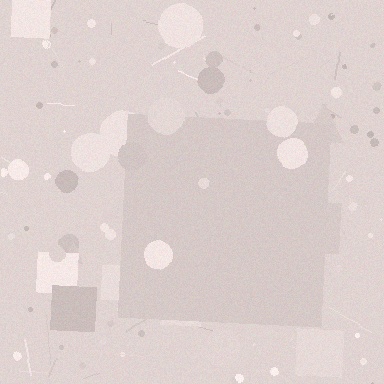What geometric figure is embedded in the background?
A square is embedded in the background.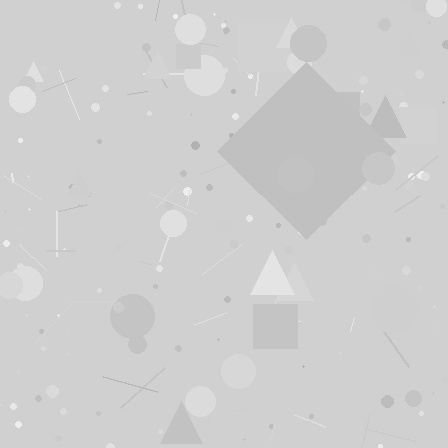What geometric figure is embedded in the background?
A diamond is embedded in the background.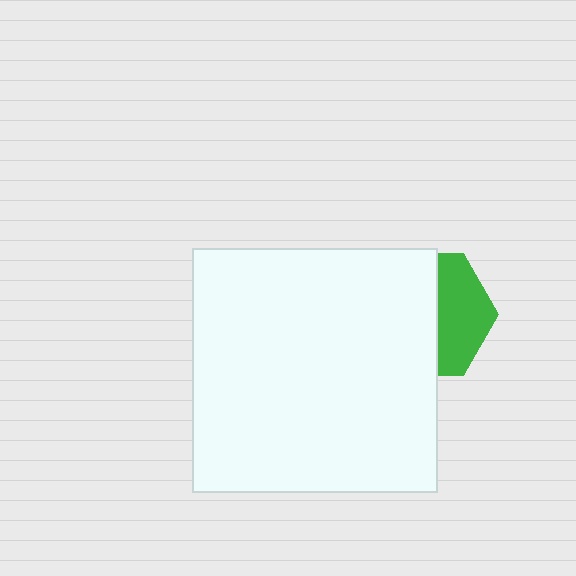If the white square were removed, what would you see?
You would see the complete green hexagon.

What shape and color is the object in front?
The object in front is a white square.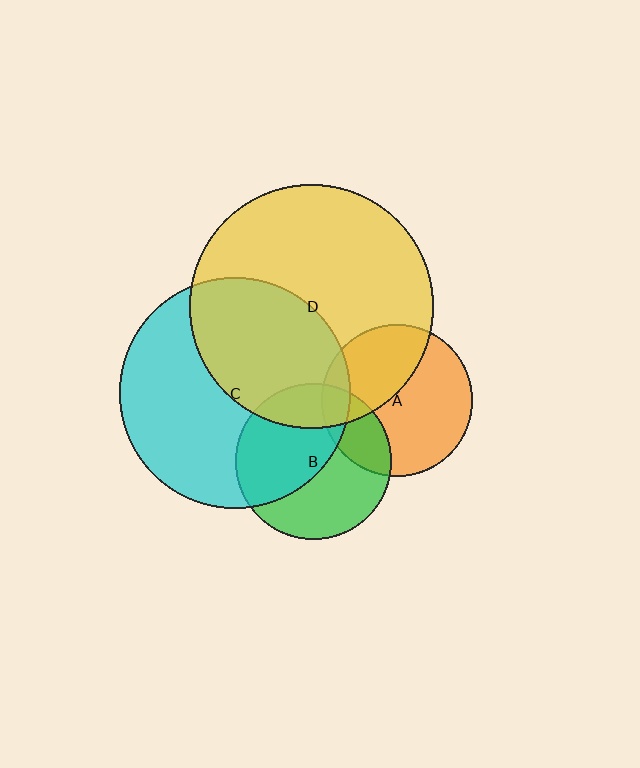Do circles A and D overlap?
Yes.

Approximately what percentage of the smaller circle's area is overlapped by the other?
Approximately 40%.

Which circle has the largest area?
Circle D (yellow).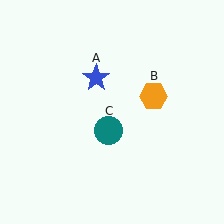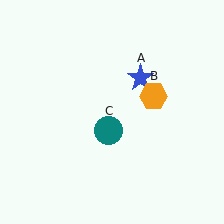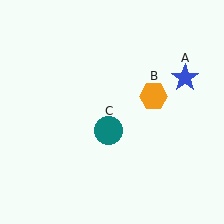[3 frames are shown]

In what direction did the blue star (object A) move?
The blue star (object A) moved right.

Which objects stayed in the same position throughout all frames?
Orange hexagon (object B) and teal circle (object C) remained stationary.